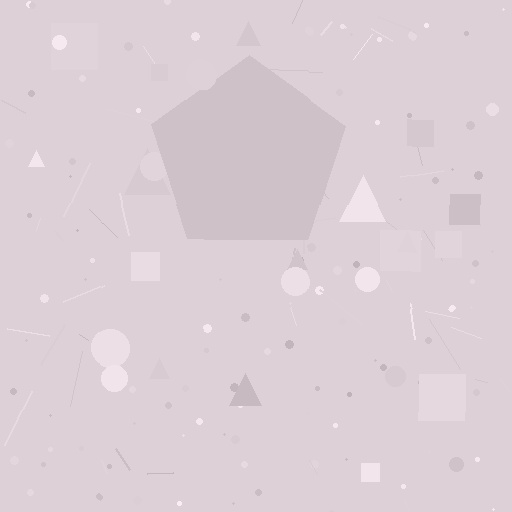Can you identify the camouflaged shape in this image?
The camouflaged shape is a pentagon.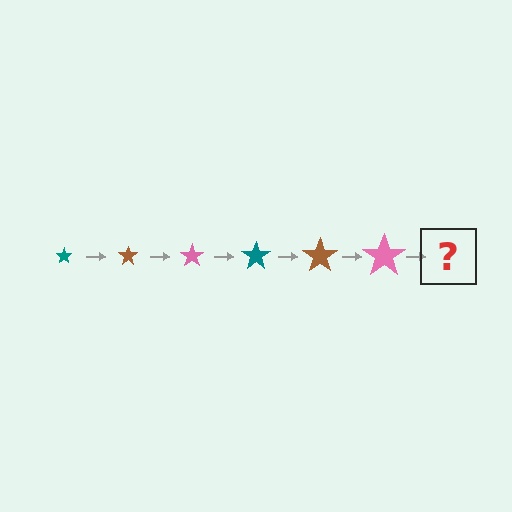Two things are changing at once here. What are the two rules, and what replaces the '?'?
The two rules are that the star grows larger each step and the color cycles through teal, brown, and pink. The '?' should be a teal star, larger than the previous one.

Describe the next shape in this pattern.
It should be a teal star, larger than the previous one.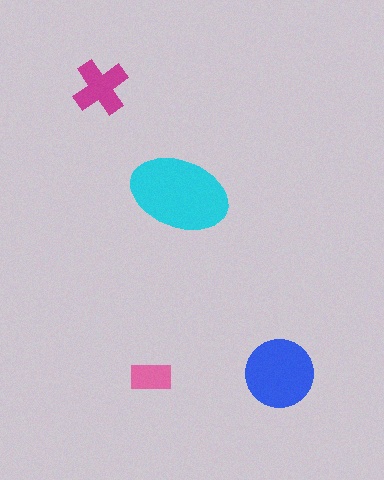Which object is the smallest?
The pink rectangle.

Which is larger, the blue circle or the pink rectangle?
The blue circle.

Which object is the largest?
The cyan ellipse.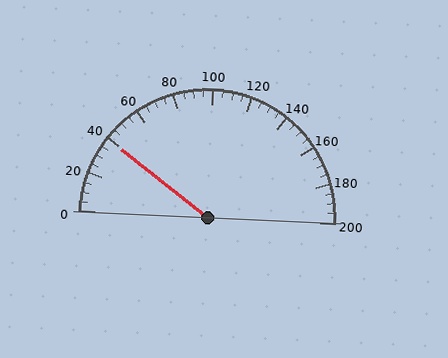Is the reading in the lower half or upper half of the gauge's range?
The reading is in the lower half of the range (0 to 200).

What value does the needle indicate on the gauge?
The needle indicates approximately 40.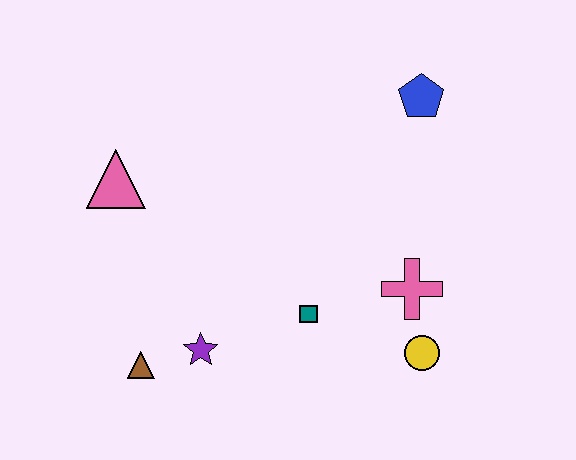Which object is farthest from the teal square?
The blue pentagon is farthest from the teal square.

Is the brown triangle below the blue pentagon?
Yes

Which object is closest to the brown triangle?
The purple star is closest to the brown triangle.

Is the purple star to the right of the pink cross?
No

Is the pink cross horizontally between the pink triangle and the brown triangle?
No